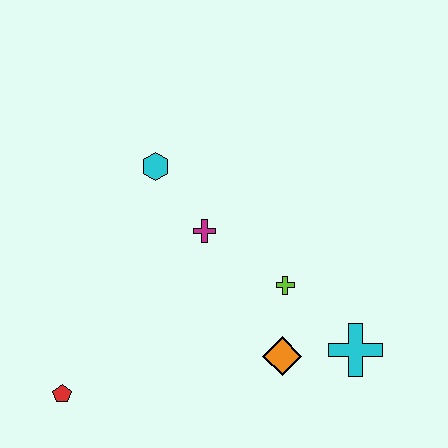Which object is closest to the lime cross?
The orange diamond is closest to the lime cross.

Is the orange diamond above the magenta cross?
No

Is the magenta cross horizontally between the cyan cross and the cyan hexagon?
Yes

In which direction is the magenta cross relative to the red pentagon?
The magenta cross is above the red pentagon.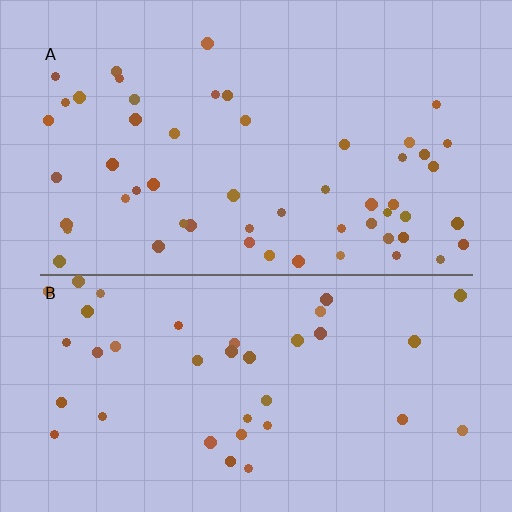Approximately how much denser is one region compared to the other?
Approximately 1.4× — region A over region B.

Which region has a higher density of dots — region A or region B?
A (the top).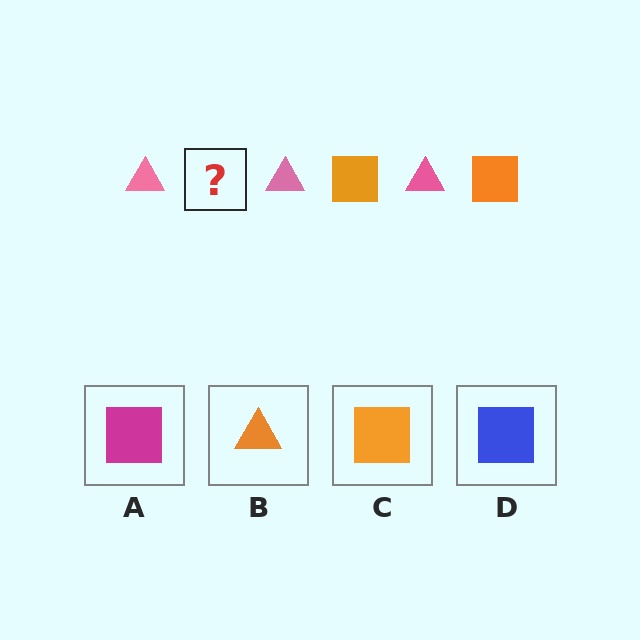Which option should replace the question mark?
Option C.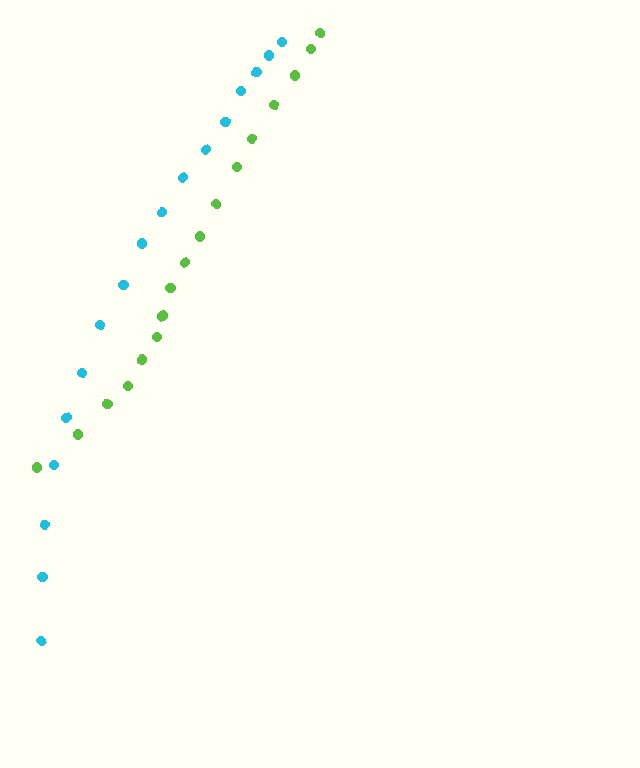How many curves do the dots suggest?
There are 2 distinct paths.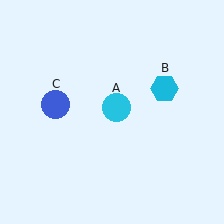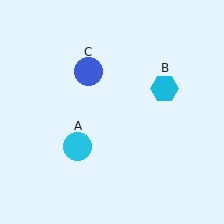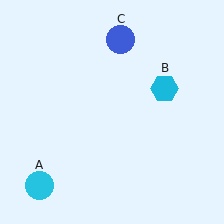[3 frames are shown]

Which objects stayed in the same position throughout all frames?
Cyan hexagon (object B) remained stationary.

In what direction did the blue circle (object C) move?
The blue circle (object C) moved up and to the right.